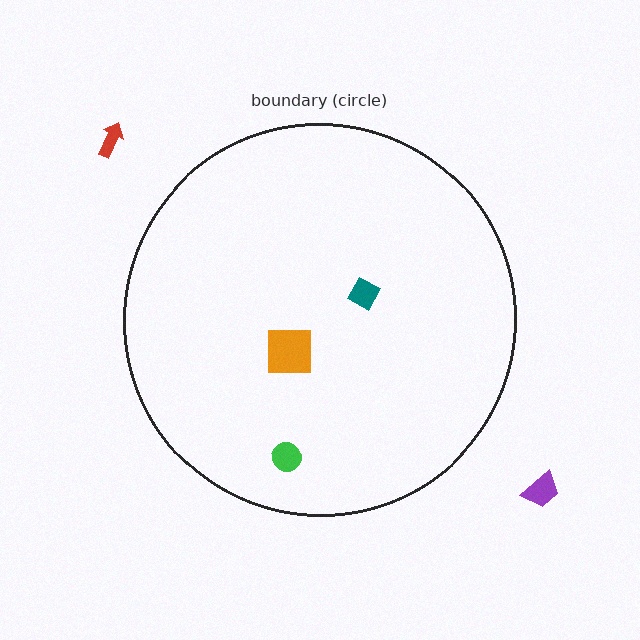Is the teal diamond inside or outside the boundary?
Inside.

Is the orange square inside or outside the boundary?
Inside.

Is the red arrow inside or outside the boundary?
Outside.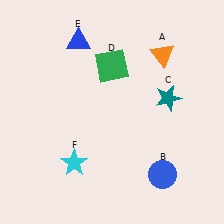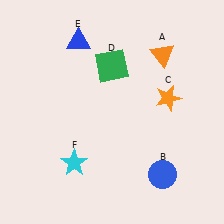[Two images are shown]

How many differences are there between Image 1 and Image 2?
There is 1 difference between the two images.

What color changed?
The star (C) changed from teal in Image 1 to orange in Image 2.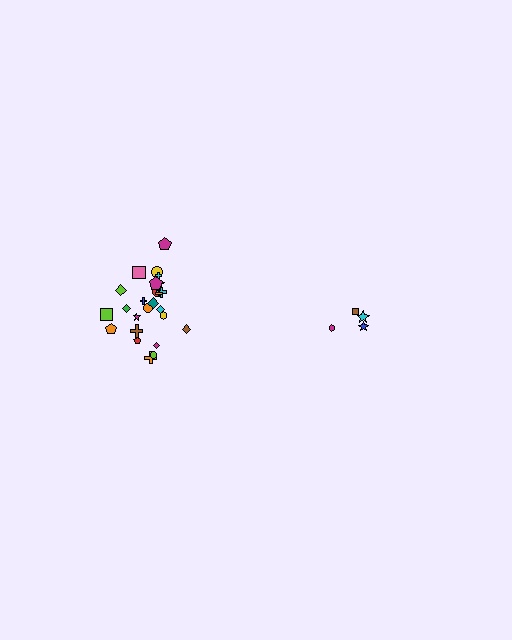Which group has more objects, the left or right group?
The left group.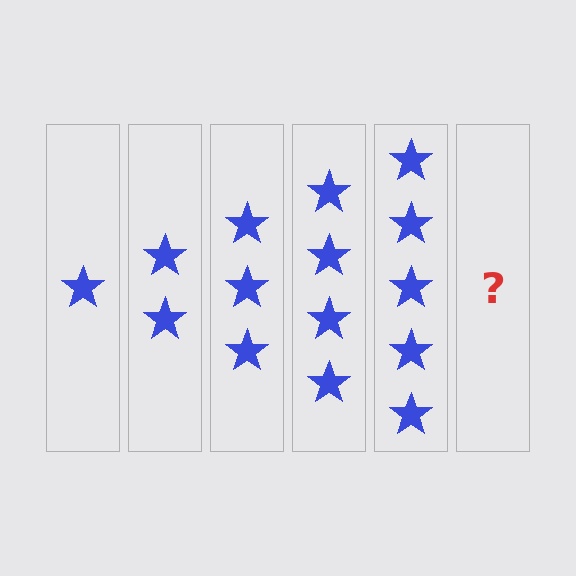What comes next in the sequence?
The next element should be 6 stars.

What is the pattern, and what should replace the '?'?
The pattern is that each step adds one more star. The '?' should be 6 stars.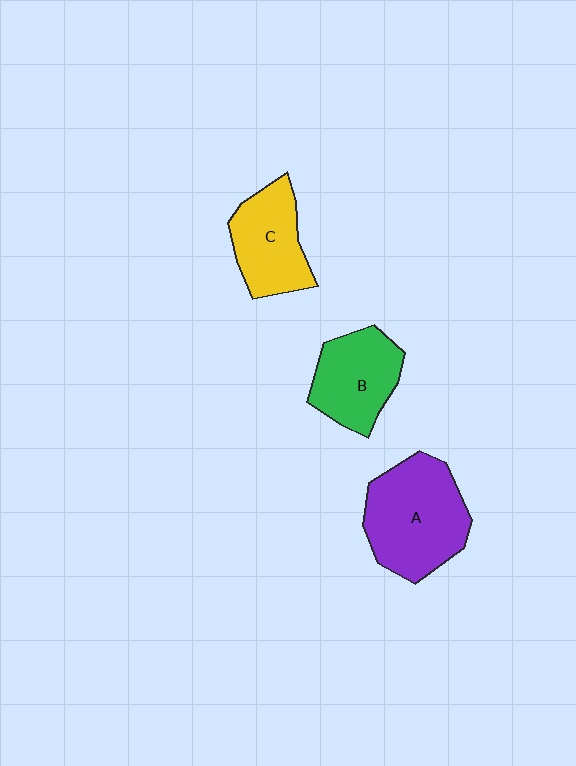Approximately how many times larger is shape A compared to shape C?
Approximately 1.4 times.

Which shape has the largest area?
Shape A (purple).